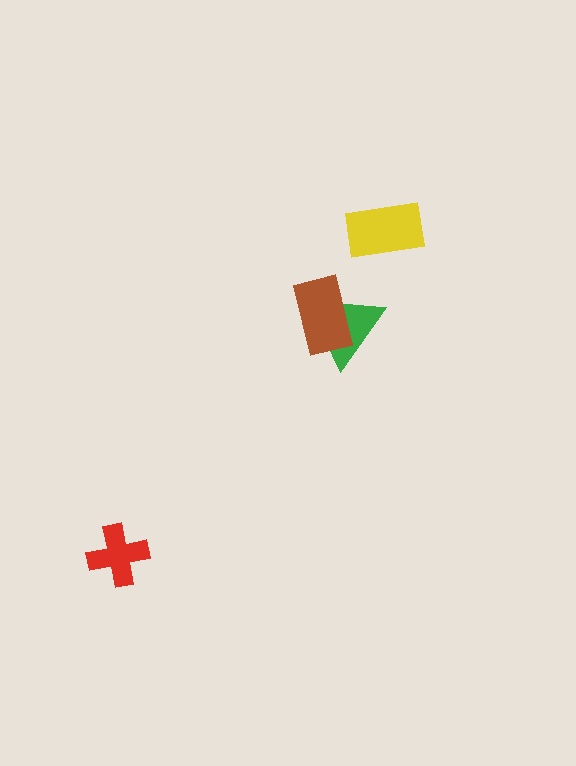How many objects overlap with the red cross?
0 objects overlap with the red cross.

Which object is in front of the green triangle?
The brown rectangle is in front of the green triangle.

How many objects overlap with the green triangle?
1 object overlaps with the green triangle.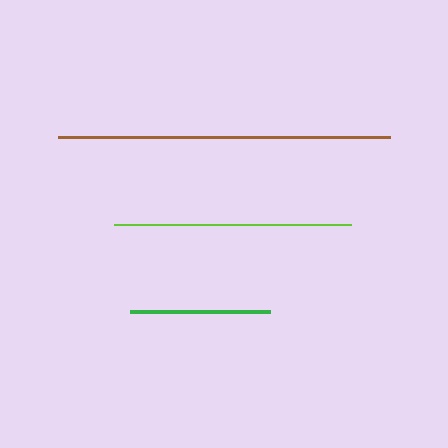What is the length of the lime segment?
The lime segment is approximately 236 pixels long.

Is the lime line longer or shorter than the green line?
The lime line is longer than the green line.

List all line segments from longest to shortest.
From longest to shortest: brown, lime, green.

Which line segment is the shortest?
The green line is the shortest at approximately 140 pixels.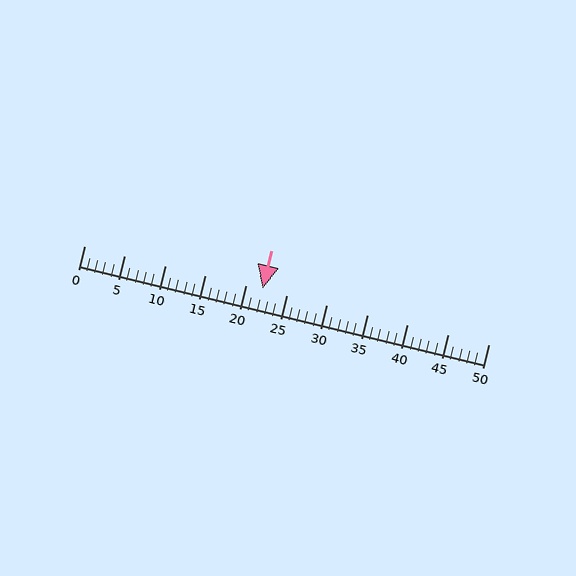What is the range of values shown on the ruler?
The ruler shows values from 0 to 50.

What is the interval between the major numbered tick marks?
The major tick marks are spaced 5 units apart.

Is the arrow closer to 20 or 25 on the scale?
The arrow is closer to 20.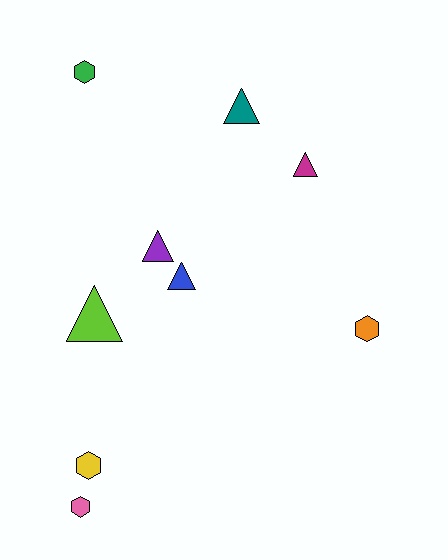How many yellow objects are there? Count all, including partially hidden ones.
There is 1 yellow object.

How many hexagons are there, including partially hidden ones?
There are 4 hexagons.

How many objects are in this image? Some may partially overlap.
There are 9 objects.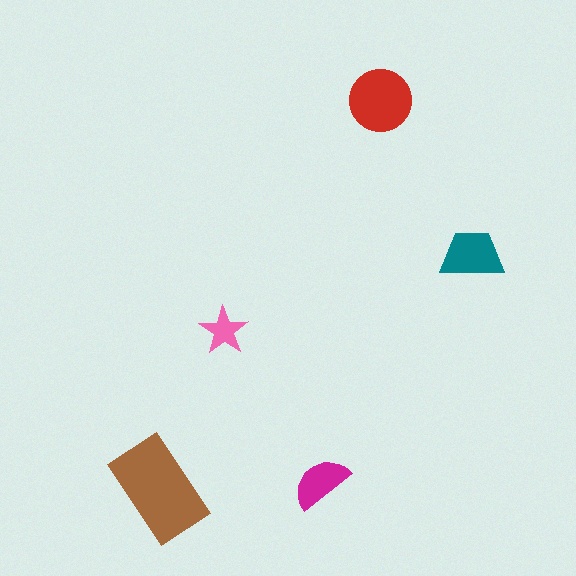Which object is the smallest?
The pink star.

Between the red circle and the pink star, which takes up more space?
The red circle.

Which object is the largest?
The brown rectangle.